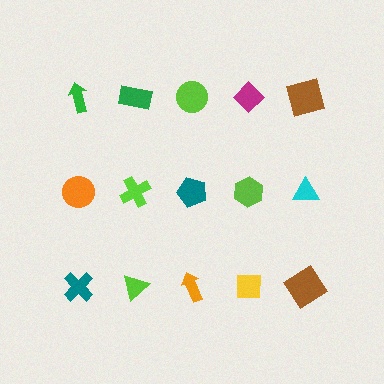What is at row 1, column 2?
A green rectangle.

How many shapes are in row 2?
5 shapes.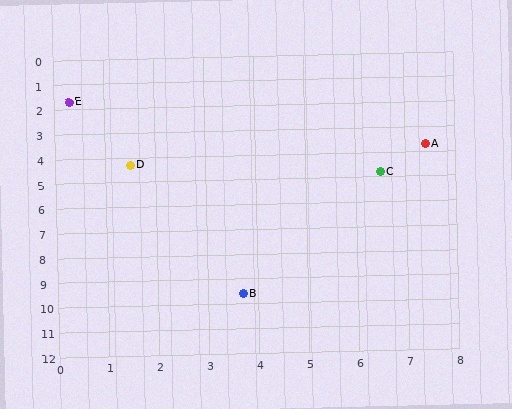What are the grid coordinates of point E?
Point E is at approximately (0.3, 1.7).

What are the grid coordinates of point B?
Point B is at approximately (3.7, 9.6).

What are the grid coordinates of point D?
Point D is at approximately (1.5, 4.3).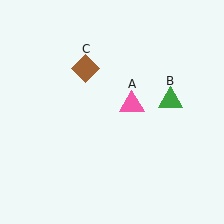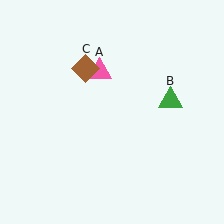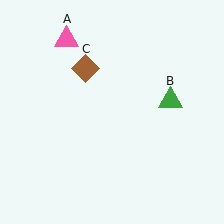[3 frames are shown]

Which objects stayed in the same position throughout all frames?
Green triangle (object B) and brown diamond (object C) remained stationary.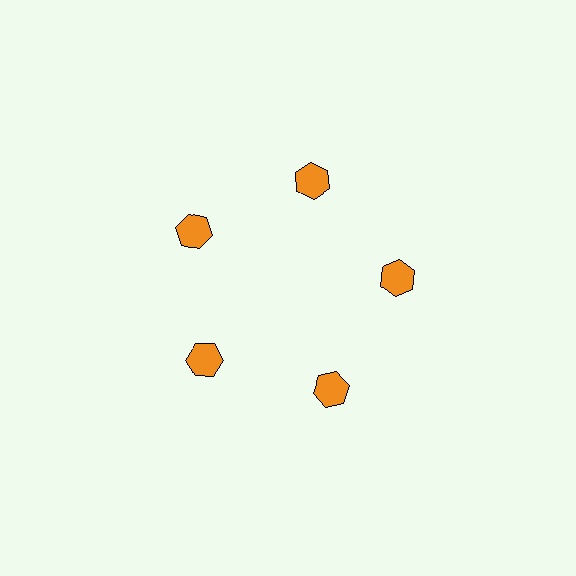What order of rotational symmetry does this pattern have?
This pattern has 5-fold rotational symmetry.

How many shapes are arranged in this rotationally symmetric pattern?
There are 5 shapes, arranged in 5 groups of 1.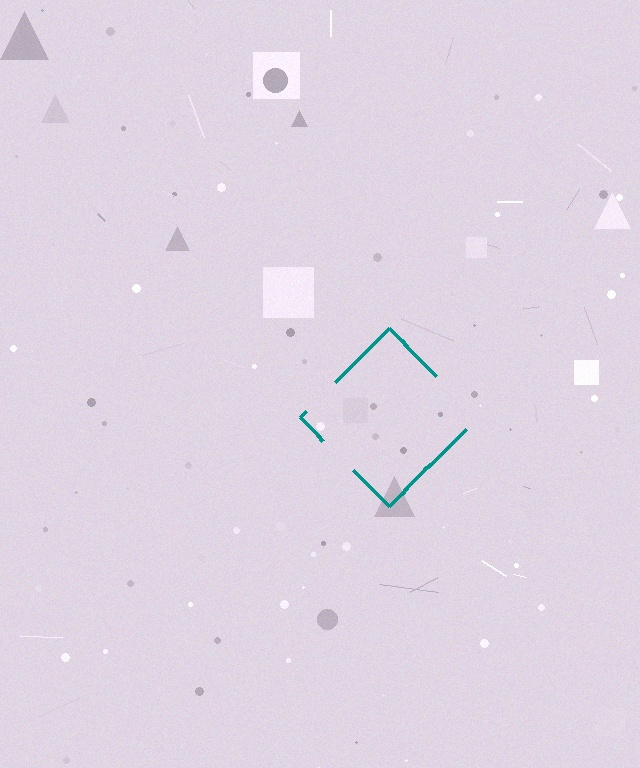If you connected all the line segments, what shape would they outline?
They would outline a diamond.